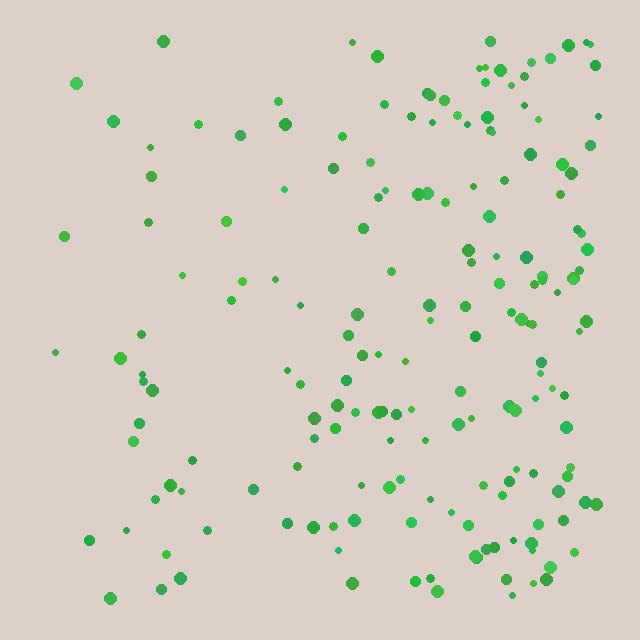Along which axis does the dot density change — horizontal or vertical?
Horizontal.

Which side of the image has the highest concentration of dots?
The right.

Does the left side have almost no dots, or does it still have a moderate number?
Still a moderate number, just noticeably fewer than the right.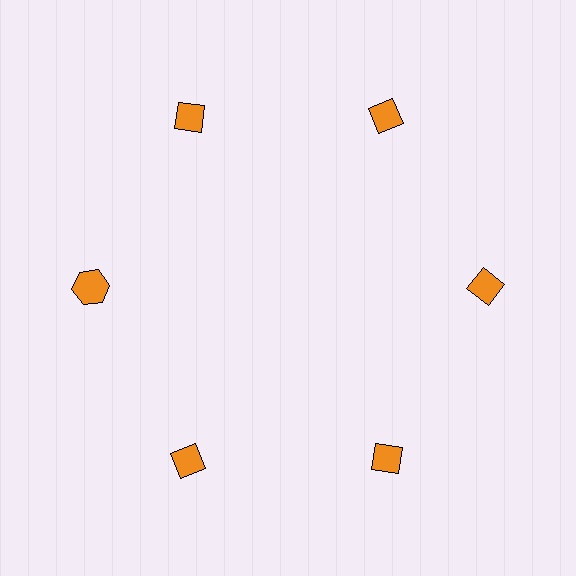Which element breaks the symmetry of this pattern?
The orange hexagon at roughly the 9 o'clock position breaks the symmetry. All other shapes are orange diamonds.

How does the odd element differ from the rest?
It has a different shape: hexagon instead of diamond.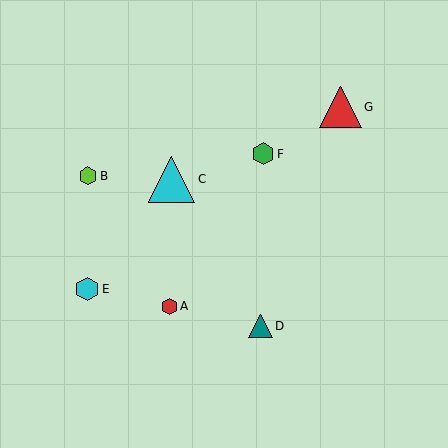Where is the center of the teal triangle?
The center of the teal triangle is at (260, 326).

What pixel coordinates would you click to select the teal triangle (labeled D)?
Click at (260, 326) to select the teal triangle D.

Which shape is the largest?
The cyan triangle (labeled C) is the largest.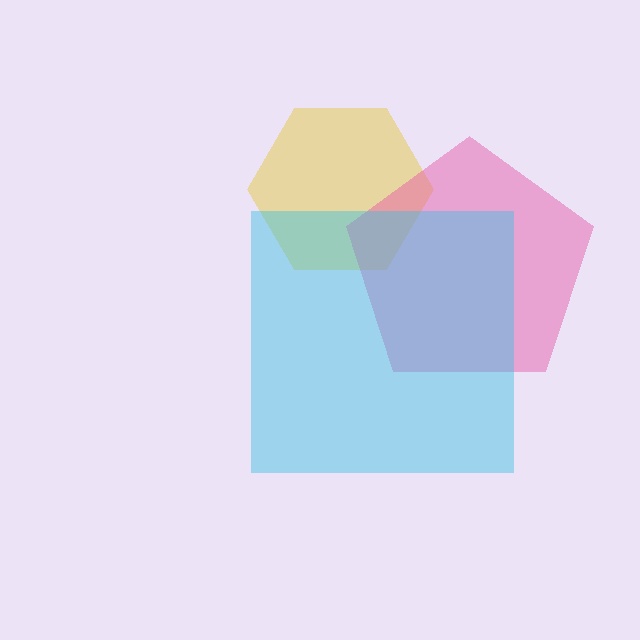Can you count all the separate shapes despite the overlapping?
Yes, there are 3 separate shapes.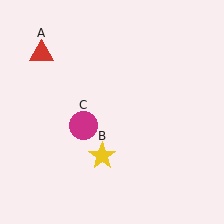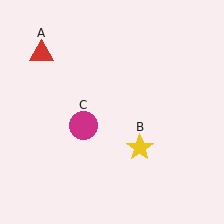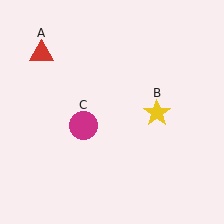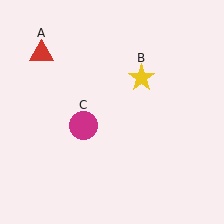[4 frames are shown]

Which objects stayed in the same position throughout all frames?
Red triangle (object A) and magenta circle (object C) remained stationary.